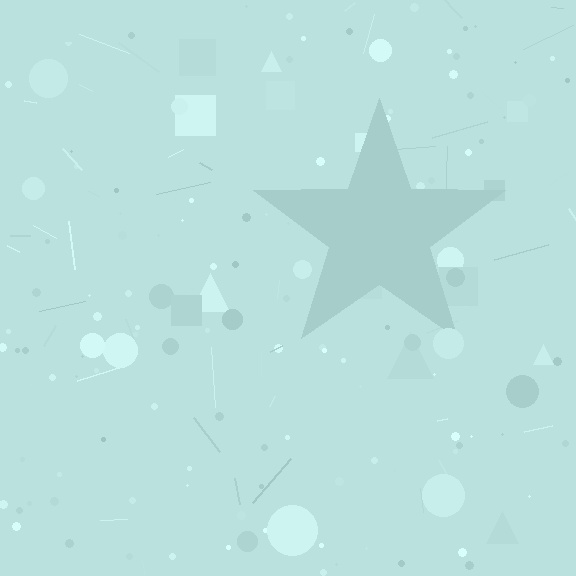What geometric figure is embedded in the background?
A star is embedded in the background.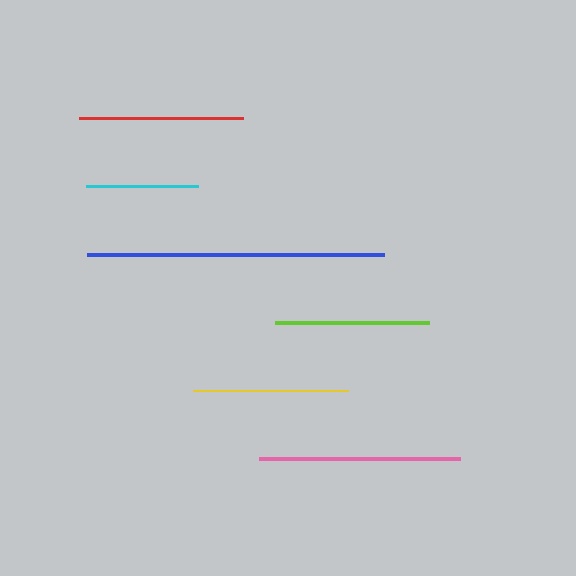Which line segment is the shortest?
The cyan line is the shortest at approximately 112 pixels.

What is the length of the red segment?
The red segment is approximately 164 pixels long.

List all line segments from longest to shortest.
From longest to shortest: blue, pink, red, yellow, lime, cyan.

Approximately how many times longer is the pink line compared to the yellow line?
The pink line is approximately 1.3 times the length of the yellow line.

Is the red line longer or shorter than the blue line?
The blue line is longer than the red line.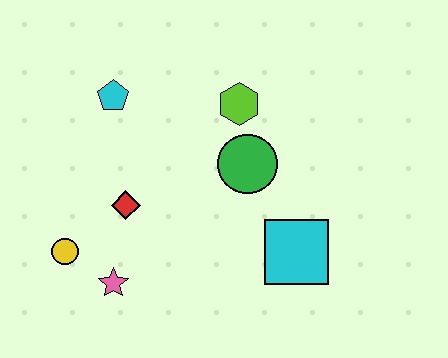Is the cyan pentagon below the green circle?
No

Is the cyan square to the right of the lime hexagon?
Yes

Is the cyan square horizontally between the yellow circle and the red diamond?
No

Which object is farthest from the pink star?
The lime hexagon is farthest from the pink star.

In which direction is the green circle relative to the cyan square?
The green circle is above the cyan square.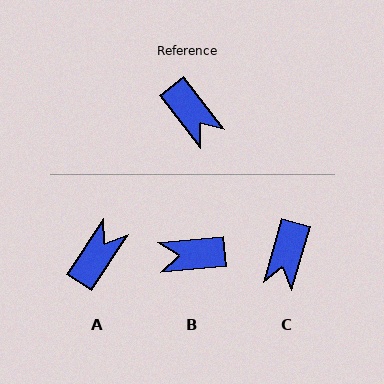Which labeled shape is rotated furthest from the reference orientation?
B, about 122 degrees away.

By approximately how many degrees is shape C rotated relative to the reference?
Approximately 53 degrees clockwise.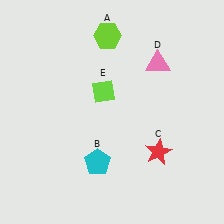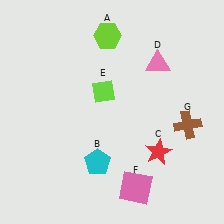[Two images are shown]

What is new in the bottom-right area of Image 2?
A brown cross (G) was added in the bottom-right area of Image 2.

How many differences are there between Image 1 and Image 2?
There are 2 differences between the two images.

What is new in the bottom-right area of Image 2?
A pink square (F) was added in the bottom-right area of Image 2.